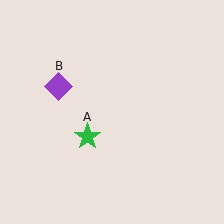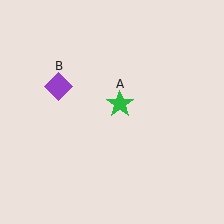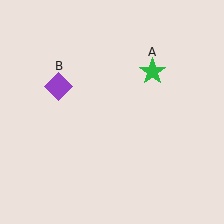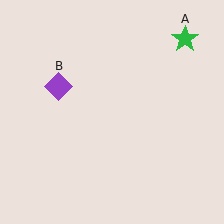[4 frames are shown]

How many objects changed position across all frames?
1 object changed position: green star (object A).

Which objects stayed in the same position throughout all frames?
Purple diamond (object B) remained stationary.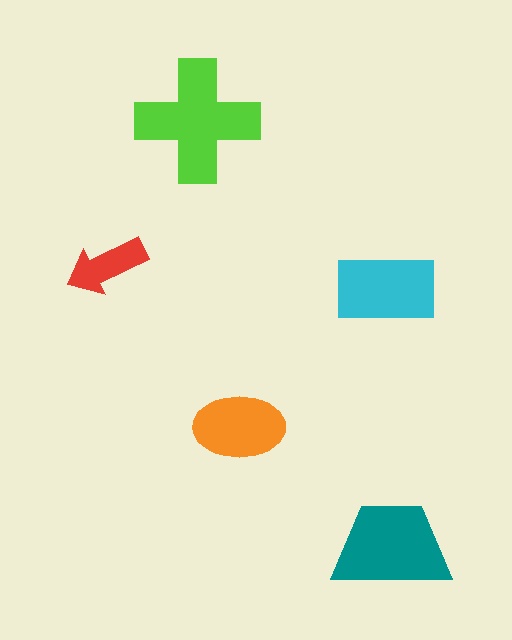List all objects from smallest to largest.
The red arrow, the orange ellipse, the cyan rectangle, the teal trapezoid, the lime cross.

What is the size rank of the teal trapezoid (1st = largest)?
2nd.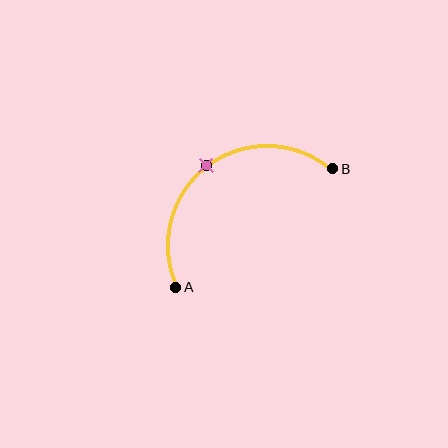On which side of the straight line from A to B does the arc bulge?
The arc bulges above and to the left of the straight line connecting A and B.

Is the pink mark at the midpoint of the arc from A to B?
Yes. The pink mark lies on the arc at equal arc-length from both A and B — it is the arc midpoint.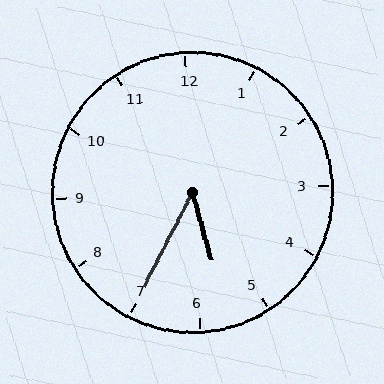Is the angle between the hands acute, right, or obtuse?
It is acute.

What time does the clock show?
5:35.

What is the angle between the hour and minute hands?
Approximately 42 degrees.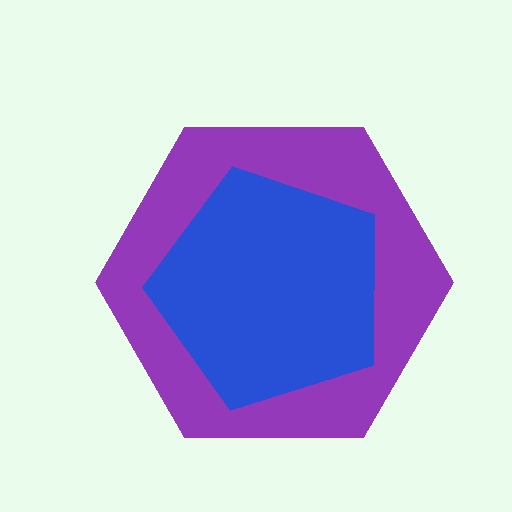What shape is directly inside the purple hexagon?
The blue pentagon.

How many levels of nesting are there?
2.